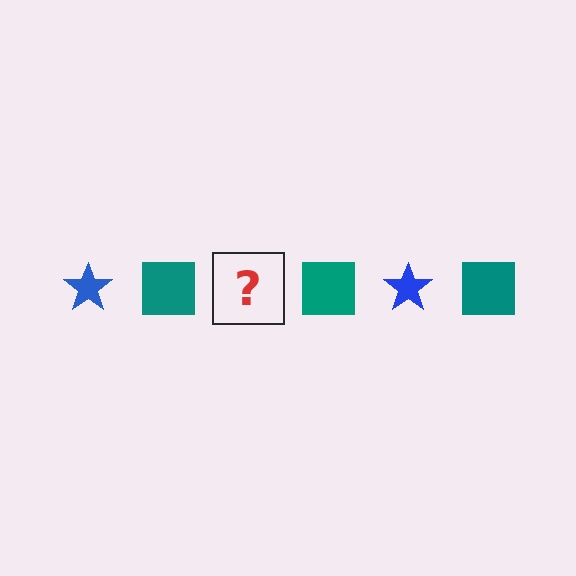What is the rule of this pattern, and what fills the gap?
The rule is that the pattern alternates between blue star and teal square. The gap should be filled with a blue star.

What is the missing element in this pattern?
The missing element is a blue star.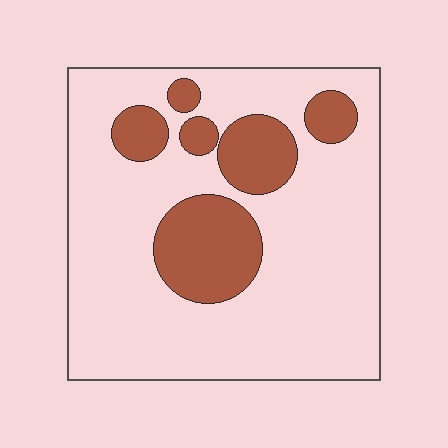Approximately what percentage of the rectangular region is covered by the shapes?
Approximately 20%.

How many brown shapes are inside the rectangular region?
6.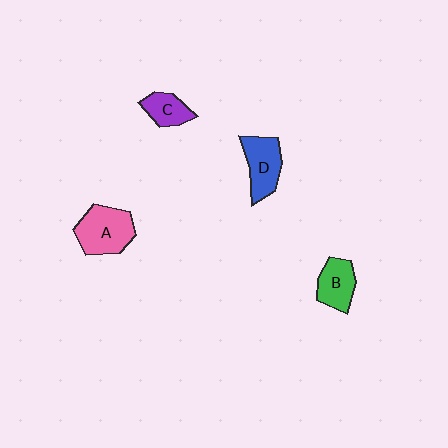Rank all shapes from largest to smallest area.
From largest to smallest: A (pink), D (blue), B (green), C (purple).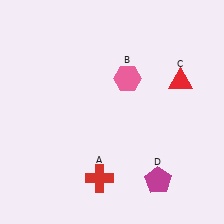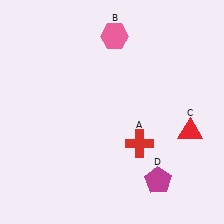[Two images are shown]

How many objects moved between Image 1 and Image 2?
3 objects moved between the two images.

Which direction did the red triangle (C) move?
The red triangle (C) moved down.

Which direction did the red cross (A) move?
The red cross (A) moved right.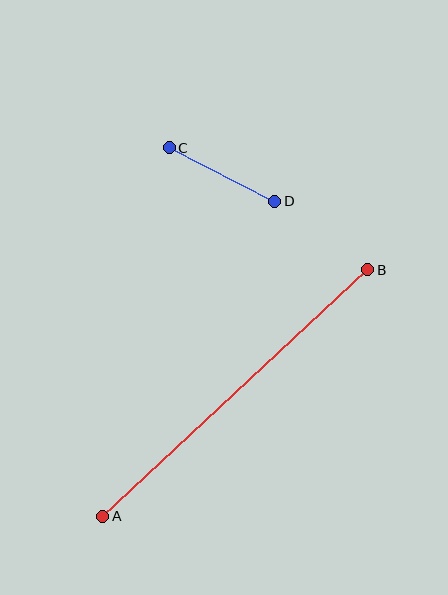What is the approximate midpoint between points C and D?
The midpoint is at approximately (222, 175) pixels.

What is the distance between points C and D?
The distance is approximately 118 pixels.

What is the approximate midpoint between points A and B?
The midpoint is at approximately (235, 393) pixels.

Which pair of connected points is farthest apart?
Points A and B are farthest apart.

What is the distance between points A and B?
The distance is approximately 362 pixels.